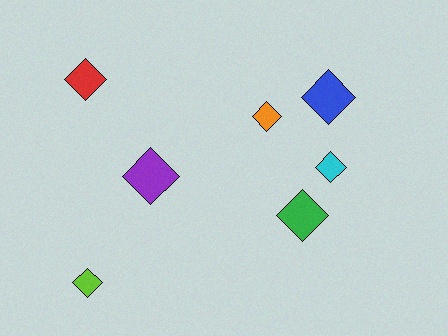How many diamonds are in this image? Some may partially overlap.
There are 7 diamonds.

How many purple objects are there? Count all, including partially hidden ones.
There is 1 purple object.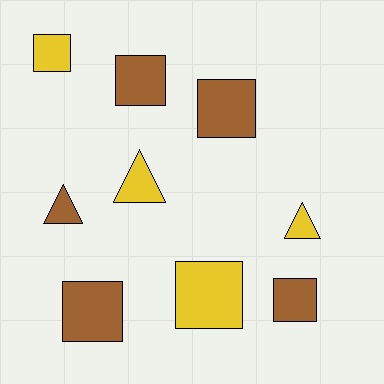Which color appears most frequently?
Brown, with 5 objects.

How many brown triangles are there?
There is 1 brown triangle.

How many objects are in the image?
There are 9 objects.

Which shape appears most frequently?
Square, with 6 objects.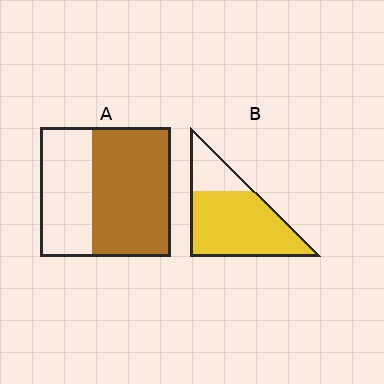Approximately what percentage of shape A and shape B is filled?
A is approximately 60% and B is approximately 75%.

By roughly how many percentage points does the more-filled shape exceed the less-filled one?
By roughly 15 percentage points (B over A).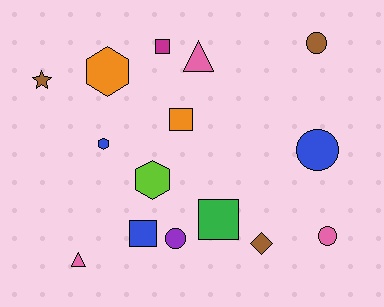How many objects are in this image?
There are 15 objects.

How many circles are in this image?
There are 4 circles.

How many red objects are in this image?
There are no red objects.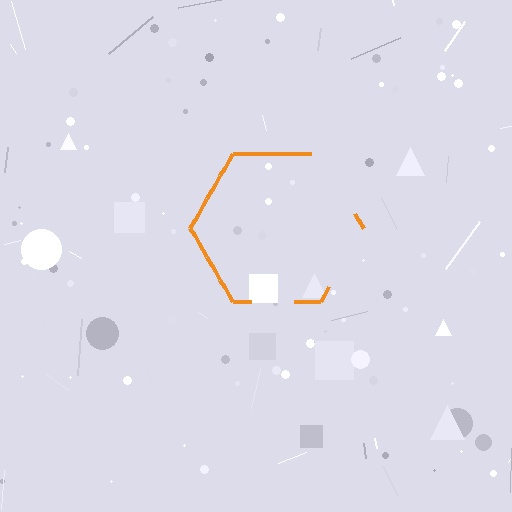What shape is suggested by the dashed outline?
The dashed outline suggests a hexagon.